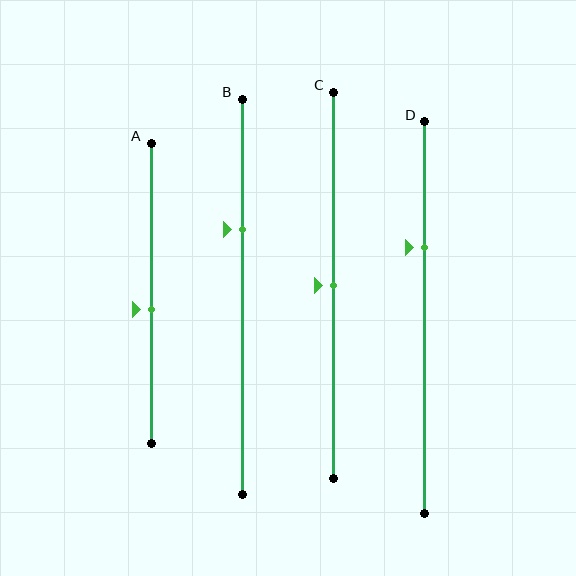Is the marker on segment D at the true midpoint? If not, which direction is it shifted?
No, the marker on segment D is shifted upward by about 18% of the segment length.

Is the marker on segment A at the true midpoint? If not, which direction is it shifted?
No, the marker on segment A is shifted downward by about 6% of the segment length.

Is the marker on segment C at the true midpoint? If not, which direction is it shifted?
Yes, the marker on segment C is at the true midpoint.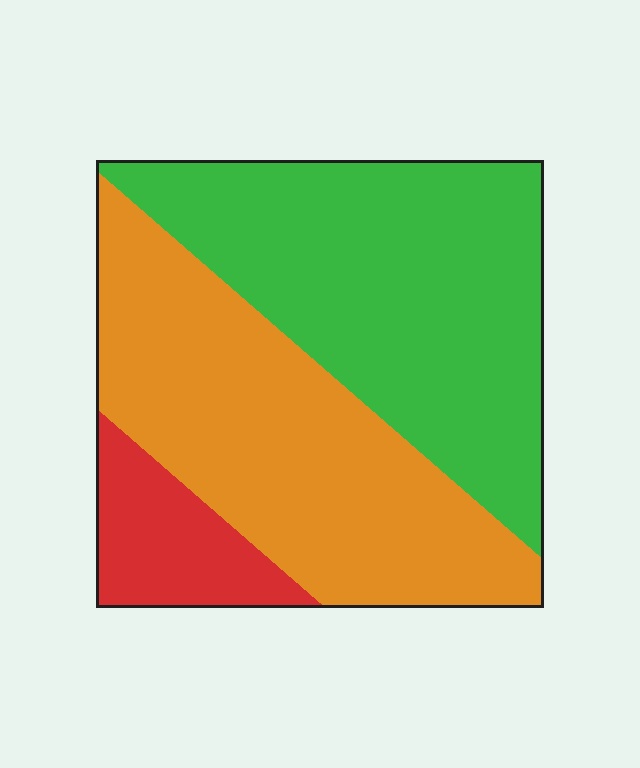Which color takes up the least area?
Red, at roughly 10%.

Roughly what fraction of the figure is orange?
Orange takes up about two fifths (2/5) of the figure.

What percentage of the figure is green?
Green covers about 45% of the figure.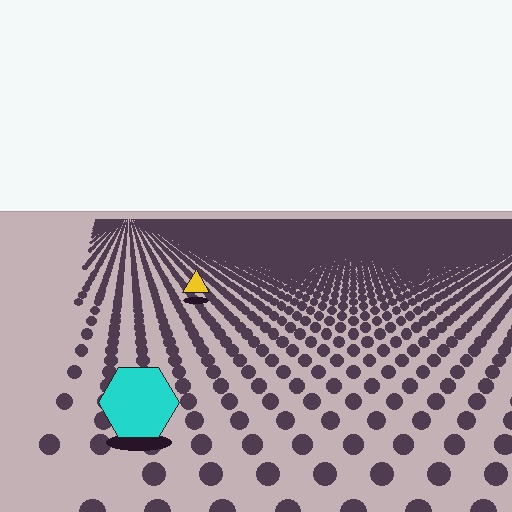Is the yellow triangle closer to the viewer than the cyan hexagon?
No. The cyan hexagon is closer — you can tell from the texture gradient: the ground texture is coarser near it.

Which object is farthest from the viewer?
The yellow triangle is farthest from the viewer. It appears smaller and the ground texture around it is denser.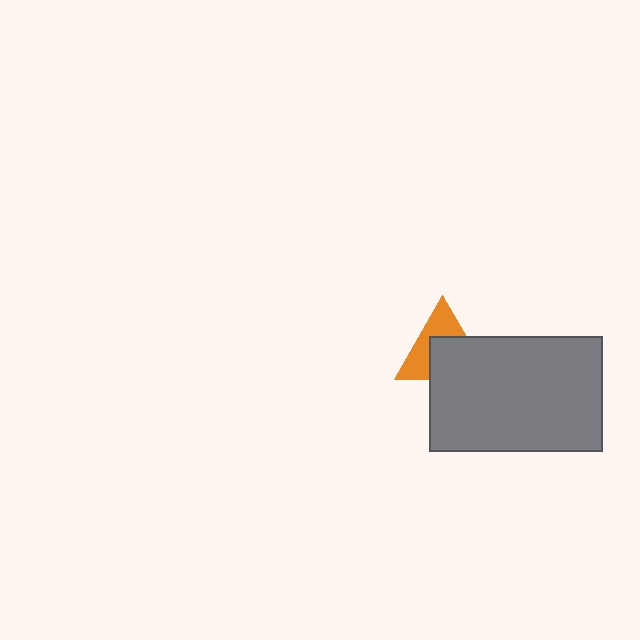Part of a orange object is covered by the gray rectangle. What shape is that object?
It is a triangle.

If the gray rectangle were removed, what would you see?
You would see the complete orange triangle.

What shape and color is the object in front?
The object in front is a gray rectangle.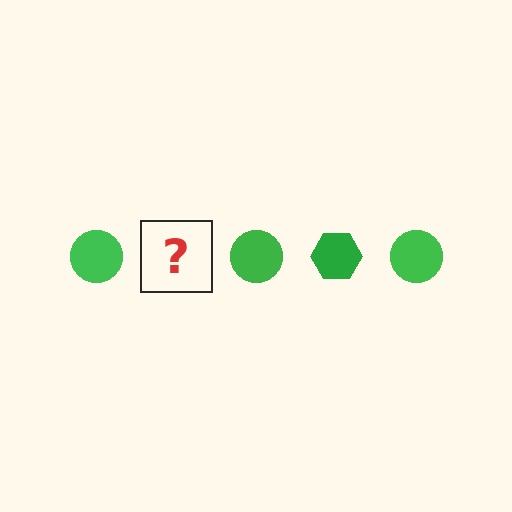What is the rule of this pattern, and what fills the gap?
The rule is that the pattern cycles through circle, hexagon shapes in green. The gap should be filled with a green hexagon.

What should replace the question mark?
The question mark should be replaced with a green hexagon.